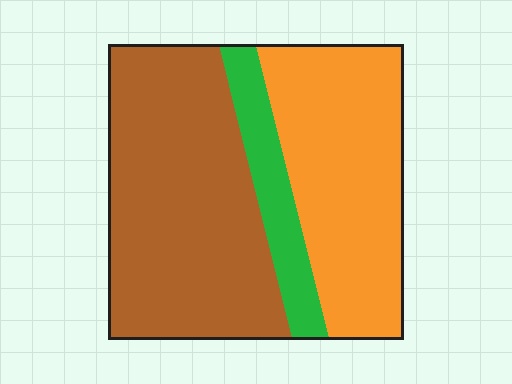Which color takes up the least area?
Green, at roughly 10%.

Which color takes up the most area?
Brown, at roughly 50%.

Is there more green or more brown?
Brown.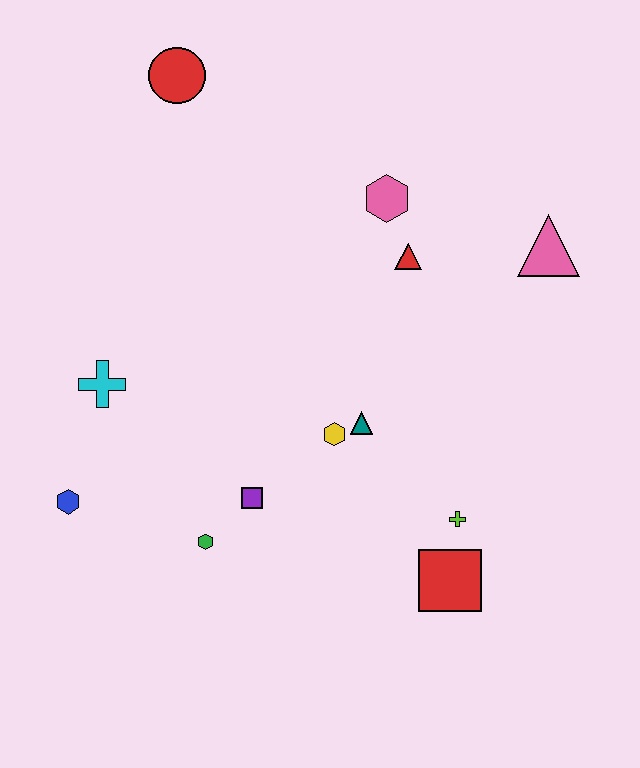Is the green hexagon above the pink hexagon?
No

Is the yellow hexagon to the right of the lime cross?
No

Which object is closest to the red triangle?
The pink hexagon is closest to the red triangle.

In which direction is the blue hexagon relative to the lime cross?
The blue hexagon is to the left of the lime cross.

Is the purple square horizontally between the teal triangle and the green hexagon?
Yes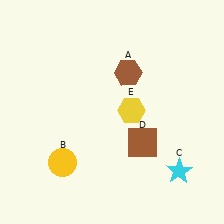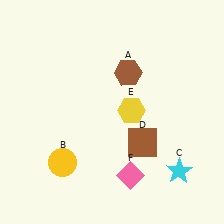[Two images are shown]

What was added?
A pink diamond (F) was added in Image 2.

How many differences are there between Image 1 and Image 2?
There is 1 difference between the two images.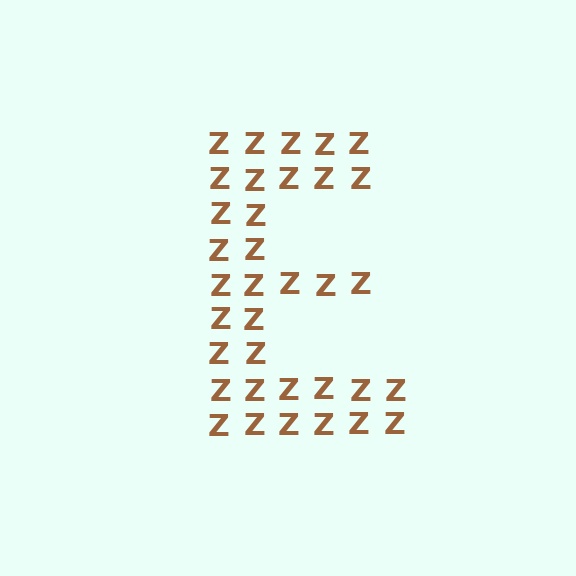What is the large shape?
The large shape is the letter E.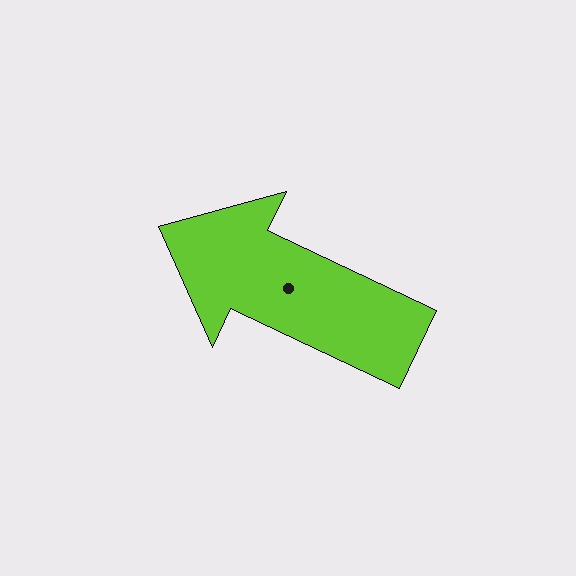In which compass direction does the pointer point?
Northwest.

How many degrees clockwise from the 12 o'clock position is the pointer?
Approximately 295 degrees.